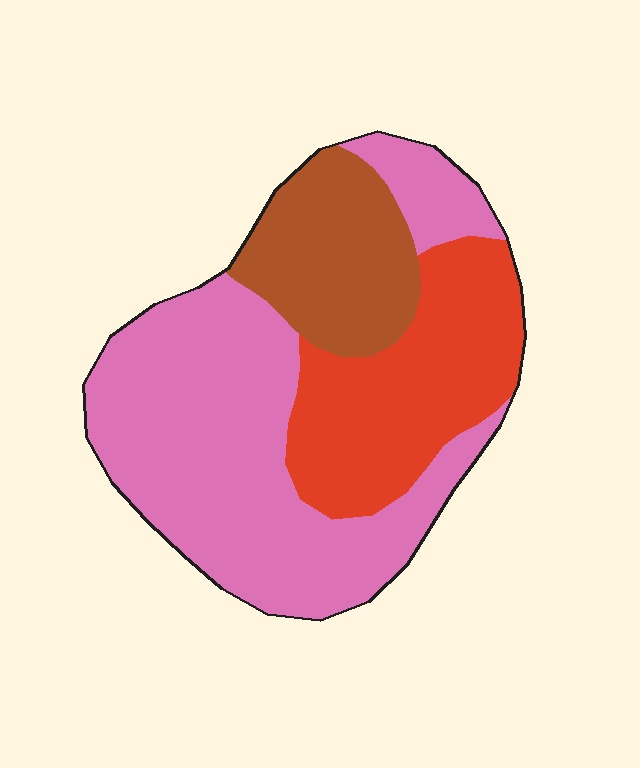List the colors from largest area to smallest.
From largest to smallest: pink, red, brown.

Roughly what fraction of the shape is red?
Red covers 28% of the shape.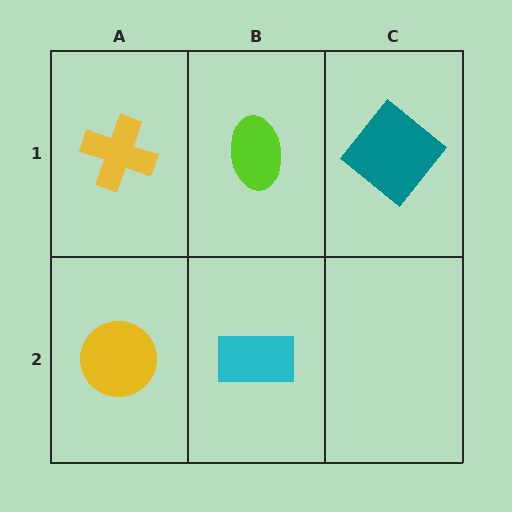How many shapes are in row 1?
3 shapes.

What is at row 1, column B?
A lime ellipse.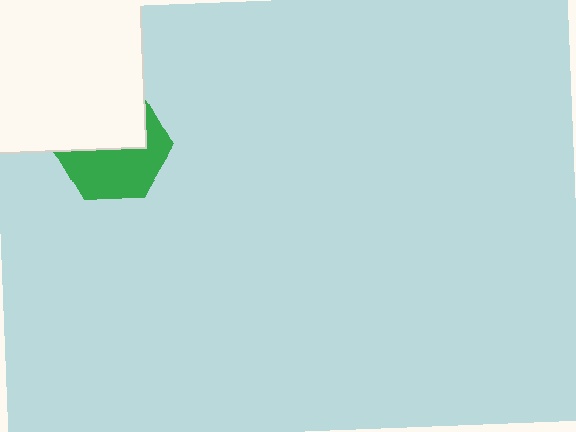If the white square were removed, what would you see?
You would see the complete green hexagon.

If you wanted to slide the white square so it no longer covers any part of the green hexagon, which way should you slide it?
Slide it up — that is the most direct way to separate the two shapes.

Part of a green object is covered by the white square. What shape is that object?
It is a hexagon.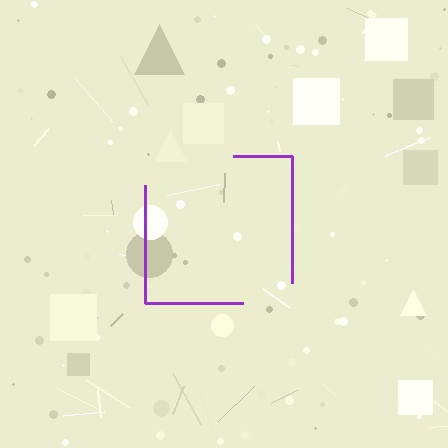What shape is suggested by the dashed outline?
The dashed outline suggests a square.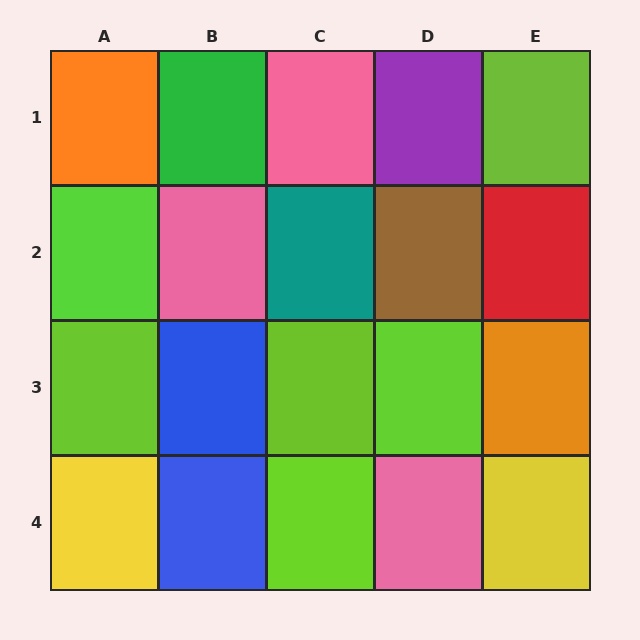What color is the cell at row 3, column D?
Lime.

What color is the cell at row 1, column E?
Lime.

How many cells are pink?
3 cells are pink.